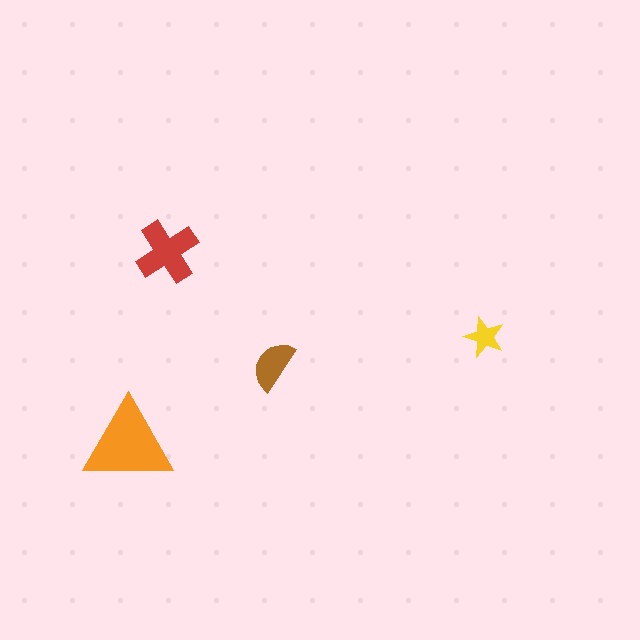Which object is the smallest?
The yellow star.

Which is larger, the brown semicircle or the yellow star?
The brown semicircle.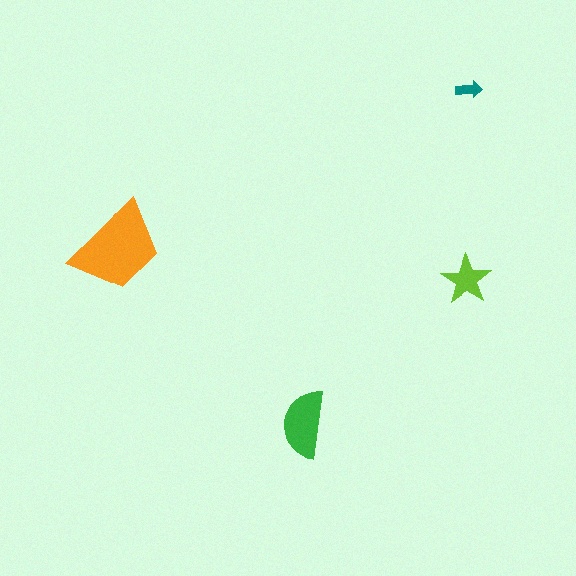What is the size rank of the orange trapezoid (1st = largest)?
1st.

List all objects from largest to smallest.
The orange trapezoid, the green semicircle, the lime star, the teal arrow.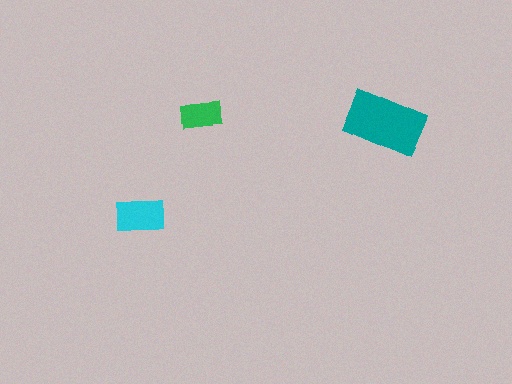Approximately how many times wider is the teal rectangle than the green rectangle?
About 2 times wider.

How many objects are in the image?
There are 3 objects in the image.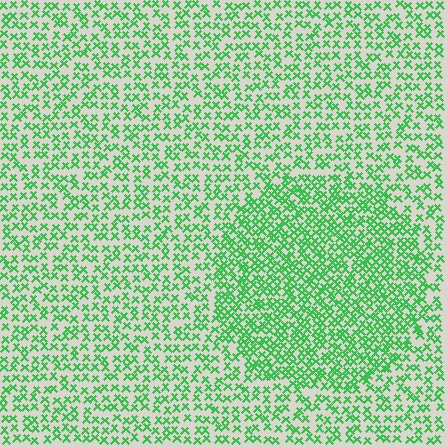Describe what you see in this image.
The image contains small green elements arranged at two different densities. A circle-shaped region is visible where the elements are more densely packed than the surrounding area.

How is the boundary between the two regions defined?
The boundary is defined by a change in element density (approximately 1.8x ratio). All elements are the same color, size, and shape.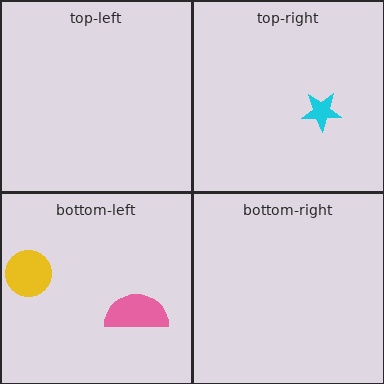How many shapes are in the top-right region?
1.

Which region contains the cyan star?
The top-right region.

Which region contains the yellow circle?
The bottom-left region.